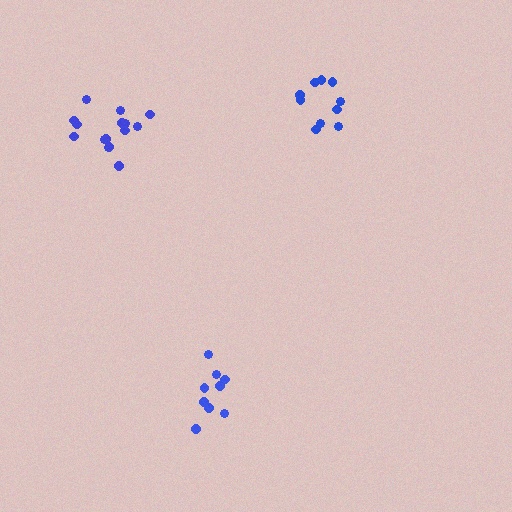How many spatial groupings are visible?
There are 3 spatial groupings.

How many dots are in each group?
Group 1: 10 dots, Group 2: 9 dots, Group 3: 15 dots (34 total).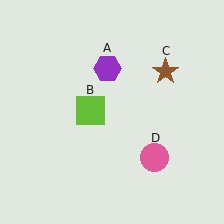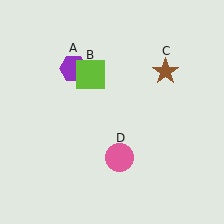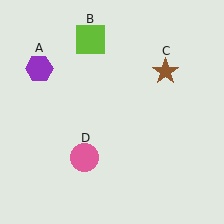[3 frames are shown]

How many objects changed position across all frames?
3 objects changed position: purple hexagon (object A), lime square (object B), pink circle (object D).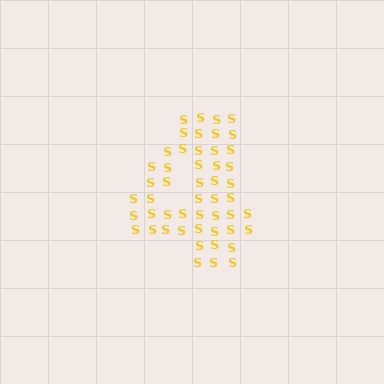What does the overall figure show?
The overall figure shows the digit 4.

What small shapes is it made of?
It is made of small letter S's.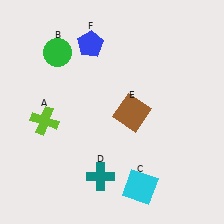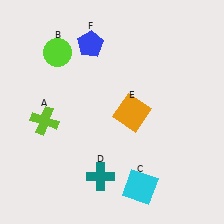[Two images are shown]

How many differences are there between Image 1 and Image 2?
There are 2 differences between the two images.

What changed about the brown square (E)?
In Image 1, E is brown. In Image 2, it changed to orange.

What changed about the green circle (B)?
In Image 1, B is green. In Image 2, it changed to lime.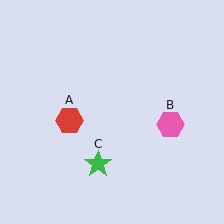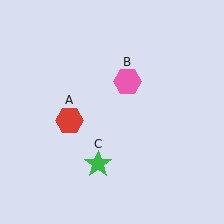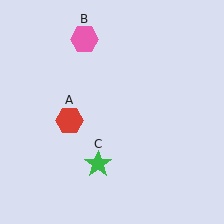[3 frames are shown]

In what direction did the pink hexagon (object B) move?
The pink hexagon (object B) moved up and to the left.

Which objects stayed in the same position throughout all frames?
Red hexagon (object A) and green star (object C) remained stationary.